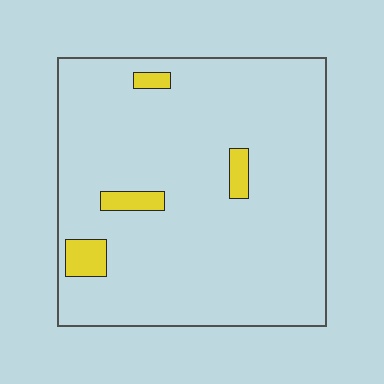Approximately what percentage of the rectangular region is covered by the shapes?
Approximately 5%.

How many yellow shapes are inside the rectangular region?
4.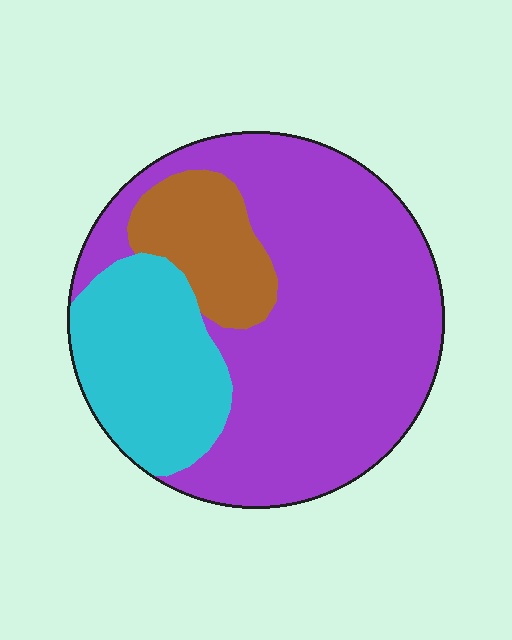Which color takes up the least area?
Brown, at roughly 15%.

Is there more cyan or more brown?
Cyan.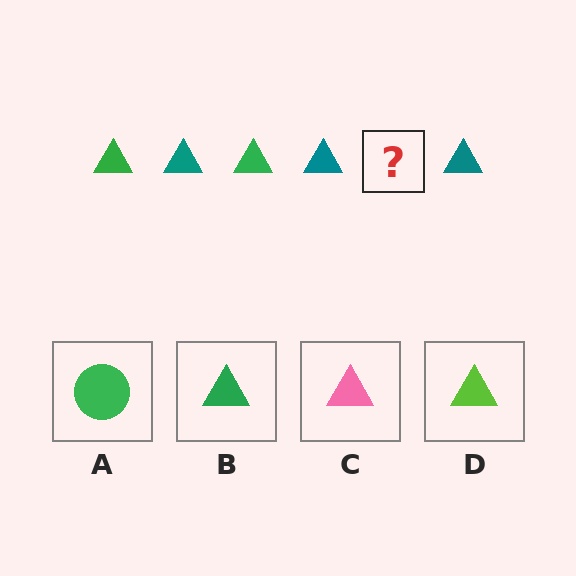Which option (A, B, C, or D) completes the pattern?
B.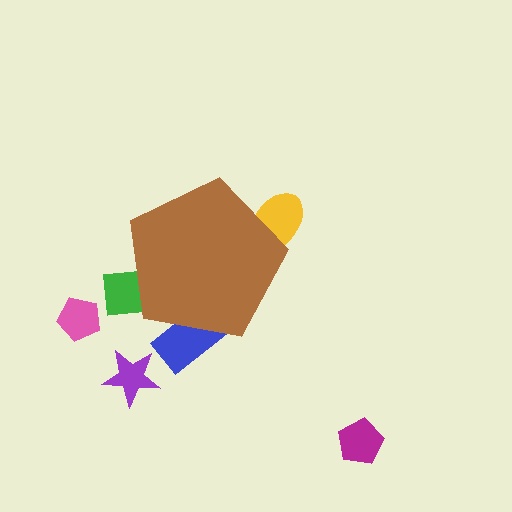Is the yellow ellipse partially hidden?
Yes, the yellow ellipse is partially hidden behind the brown pentagon.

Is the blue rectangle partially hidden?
Yes, the blue rectangle is partially hidden behind the brown pentagon.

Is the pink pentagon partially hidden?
No, the pink pentagon is fully visible.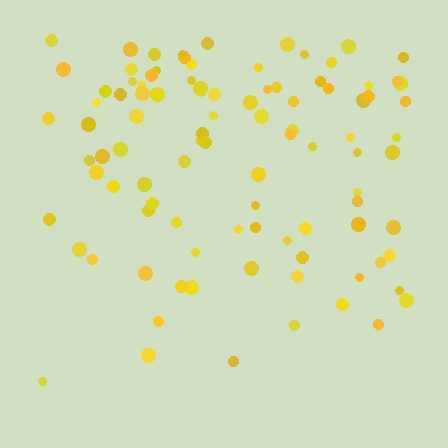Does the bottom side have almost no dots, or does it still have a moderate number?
Still a moderate number, just noticeably fewer than the top.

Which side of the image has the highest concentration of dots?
The top.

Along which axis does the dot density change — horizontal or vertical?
Vertical.